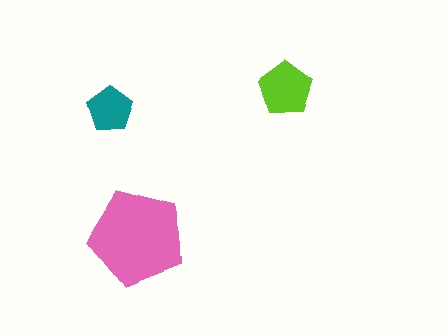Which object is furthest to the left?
The teal pentagon is leftmost.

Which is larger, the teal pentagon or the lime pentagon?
The lime one.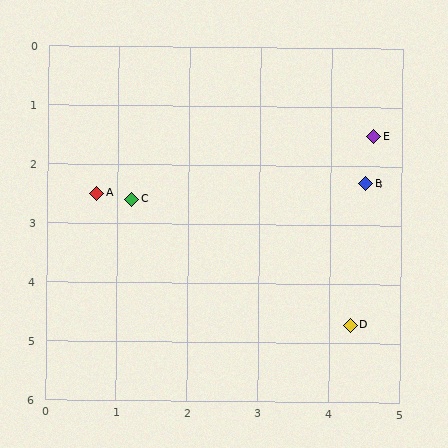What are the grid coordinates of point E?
Point E is at approximately (4.6, 1.5).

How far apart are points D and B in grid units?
Points D and B are about 2.4 grid units apart.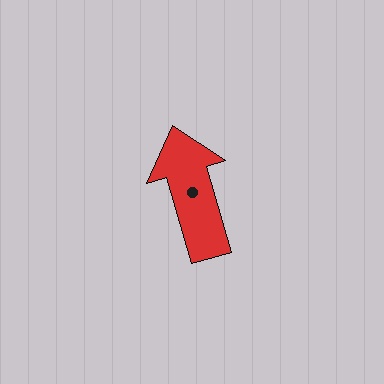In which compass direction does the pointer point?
North.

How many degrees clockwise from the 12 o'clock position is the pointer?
Approximately 344 degrees.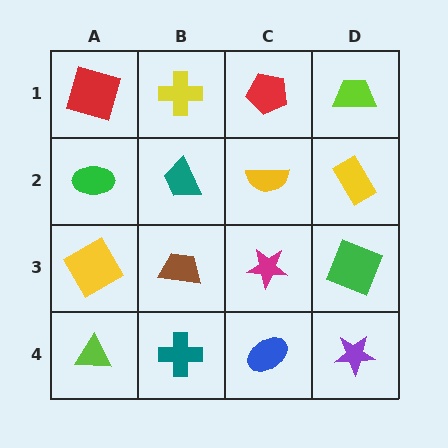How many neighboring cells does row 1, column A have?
2.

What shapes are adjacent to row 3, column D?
A yellow rectangle (row 2, column D), a purple star (row 4, column D), a magenta star (row 3, column C).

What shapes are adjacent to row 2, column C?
A red pentagon (row 1, column C), a magenta star (row 3, column C), a teal trapezoid (row 2, column B), a yellow rectangle (row 2, column D).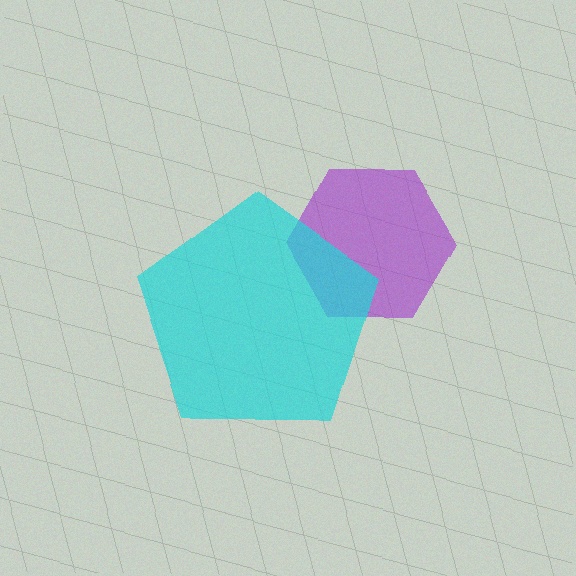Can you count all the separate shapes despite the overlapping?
Yes, there are 2 separate shapes.